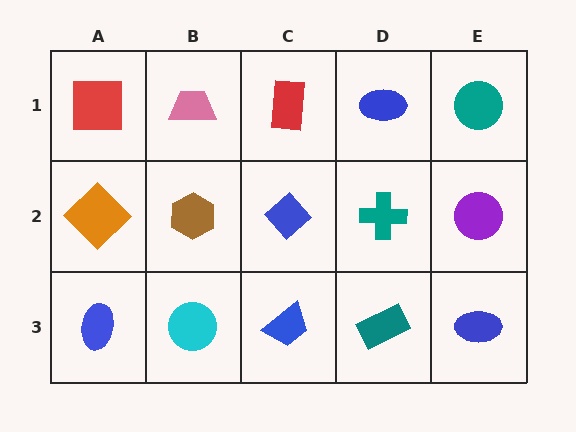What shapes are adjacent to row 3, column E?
A purple circle (row 2, column E), a teal rectangle (row 3, column D).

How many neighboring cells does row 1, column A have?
2.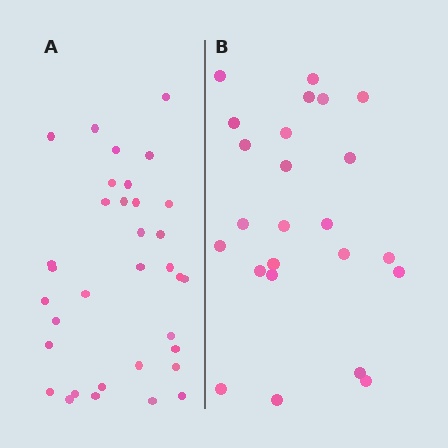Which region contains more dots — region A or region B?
Region A (the left region) has more dots.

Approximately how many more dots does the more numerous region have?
Region A has roughly 10 or so more dots than region B.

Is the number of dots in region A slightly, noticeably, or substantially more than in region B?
Region A has noticeably more, but not dramatically so. The ratio is roughly 1.4 to 1.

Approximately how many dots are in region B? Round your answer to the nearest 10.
About 20 dots. (The exact count is 24, which rounds to 20.)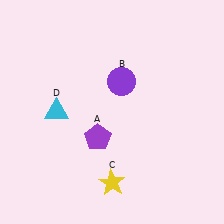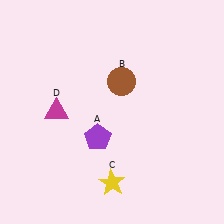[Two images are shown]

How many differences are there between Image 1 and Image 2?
There are 2 differences between the two images.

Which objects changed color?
B changed from purple to brown. D changed from cyan to magenta.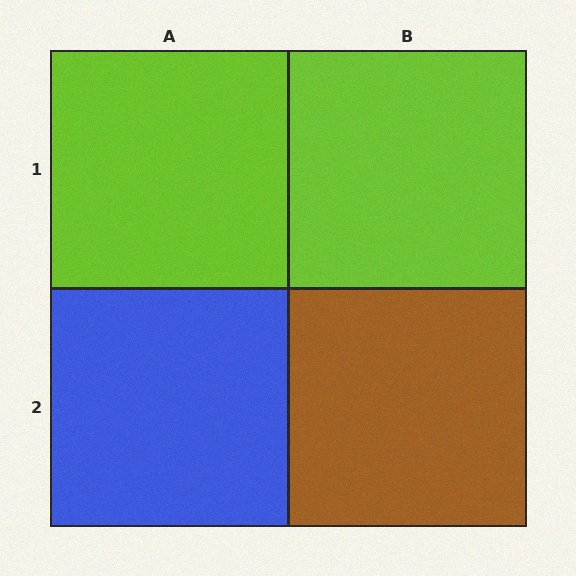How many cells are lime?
2 cells are lime.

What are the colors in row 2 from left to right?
Blue, brown.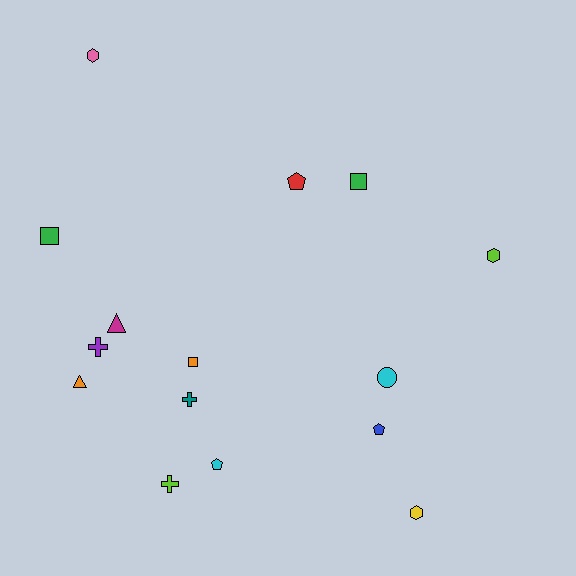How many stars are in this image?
There are no stars.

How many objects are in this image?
There are 15 objects.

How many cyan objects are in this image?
There are 2 cyan objects.